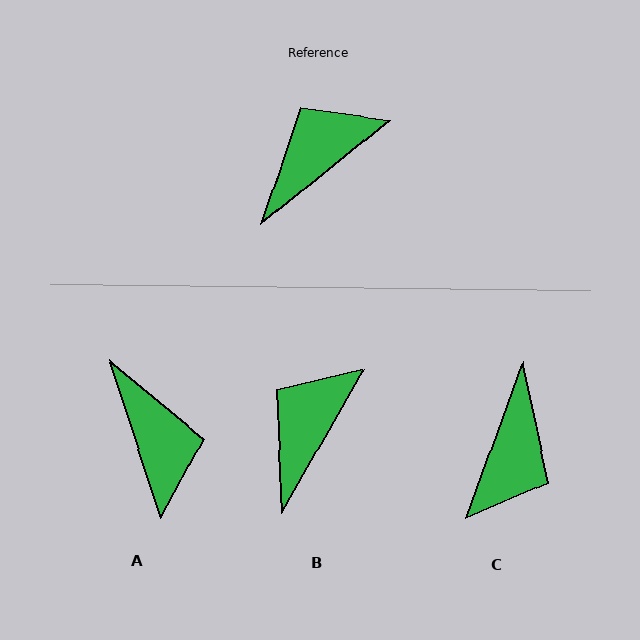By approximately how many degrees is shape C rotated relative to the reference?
Approximately 149 degrees clockwise.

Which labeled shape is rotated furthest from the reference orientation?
C, about 149 degrees away.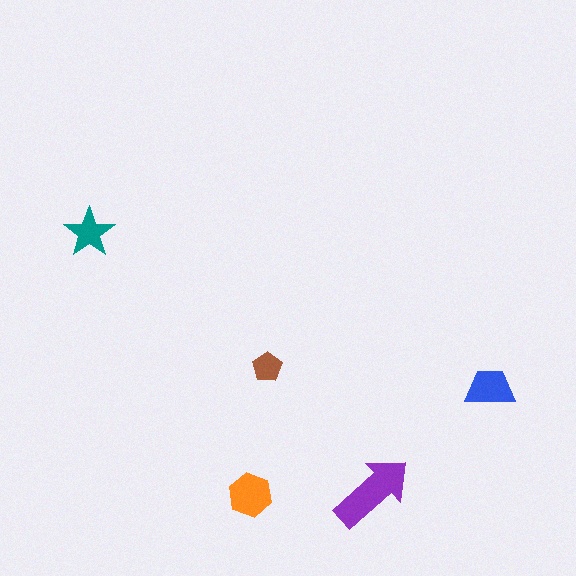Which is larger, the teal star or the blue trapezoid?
The blue trapezoid.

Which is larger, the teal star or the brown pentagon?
The teal star.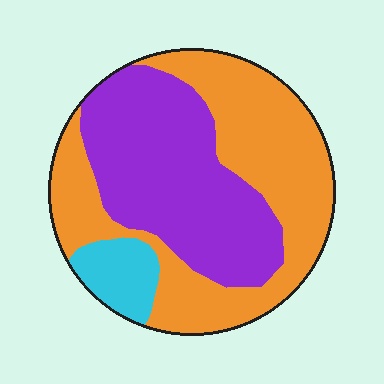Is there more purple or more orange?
Orange.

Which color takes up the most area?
Orange, at roughly 50%.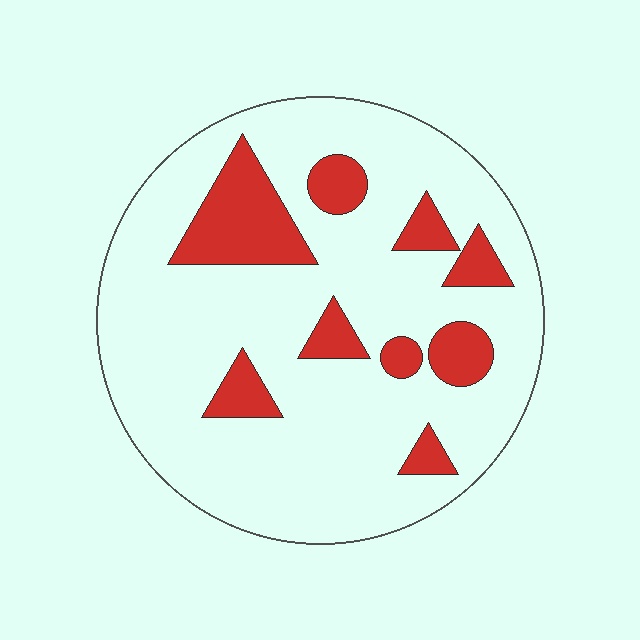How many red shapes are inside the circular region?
9.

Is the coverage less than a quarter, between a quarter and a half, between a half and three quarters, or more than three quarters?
Less than a quarter.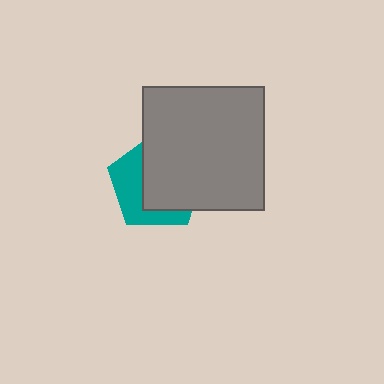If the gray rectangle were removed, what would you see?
You would see the complete teal pentagon.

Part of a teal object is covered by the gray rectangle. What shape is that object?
It is a pentagon.